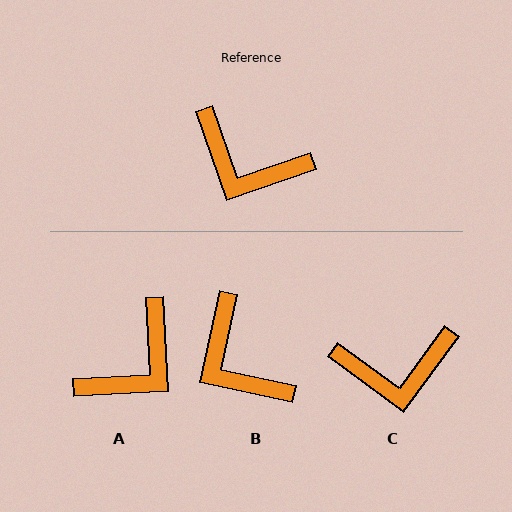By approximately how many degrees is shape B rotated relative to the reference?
Approximately 31 degrees clockwise.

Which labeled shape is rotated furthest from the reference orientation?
A, about 74 degrees away.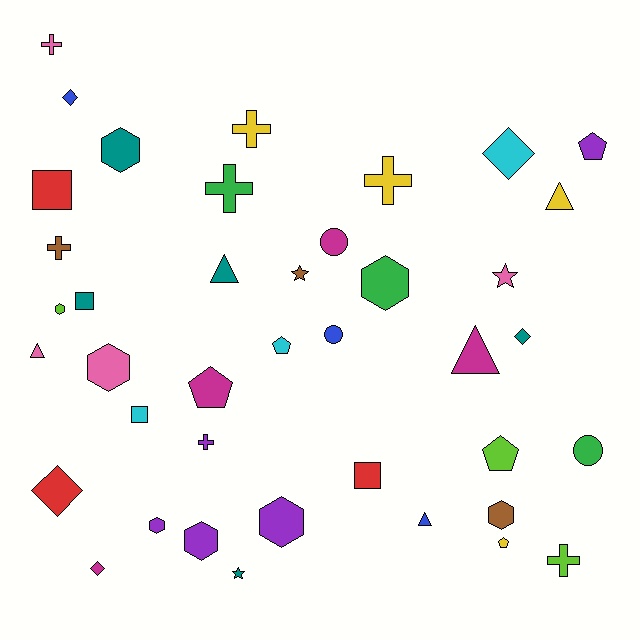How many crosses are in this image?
There are 7 crosses.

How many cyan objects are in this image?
There are 3 cyan objects.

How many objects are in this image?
There are 40 objects.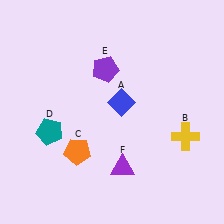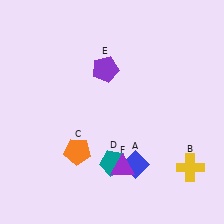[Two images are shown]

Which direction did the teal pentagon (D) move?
The teal pentagon (D) moved right.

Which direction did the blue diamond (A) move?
The blue diamond (A) moved down.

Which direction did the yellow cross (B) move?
The yellow cross (B) moved down.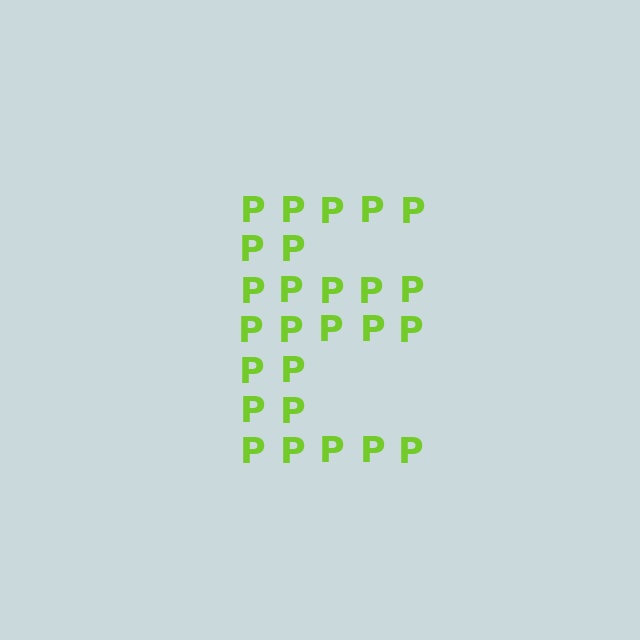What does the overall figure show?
The overall figure shows the letter E.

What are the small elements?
The small elements are letter P's.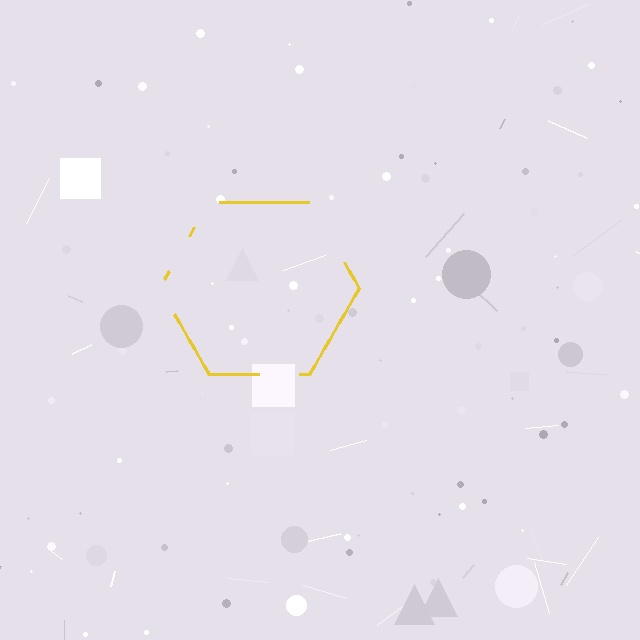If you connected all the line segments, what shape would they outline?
They would outline a hexagon.